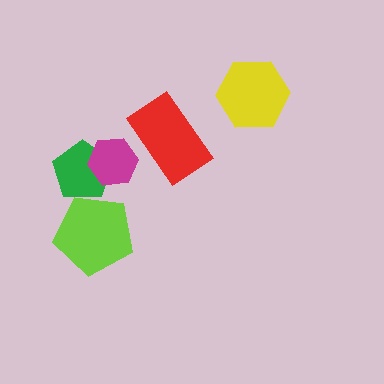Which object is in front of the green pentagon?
The magenta hexagon is in front of the green pentagon.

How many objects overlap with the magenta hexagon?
1 object overlaps with the magenta hexagon.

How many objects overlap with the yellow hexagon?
0 objects overlap with the yellow hexagon.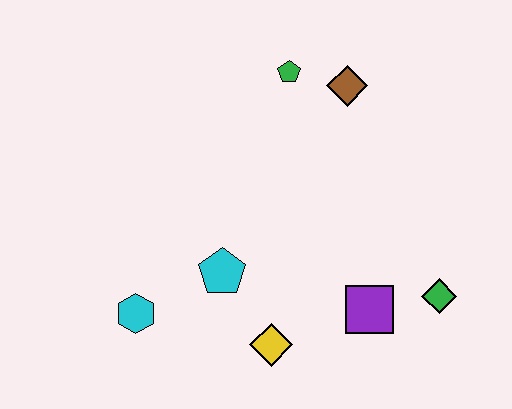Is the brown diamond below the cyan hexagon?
No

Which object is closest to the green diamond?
The purple square is closest to the green diamond.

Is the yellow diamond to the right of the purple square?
No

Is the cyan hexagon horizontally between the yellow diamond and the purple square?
No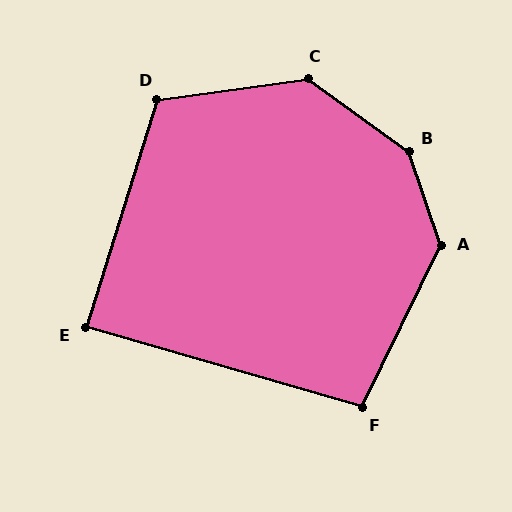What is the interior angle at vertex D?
Approximately 115 degrees (obtuse).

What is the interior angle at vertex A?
Approximately 135 degrees (obtuse).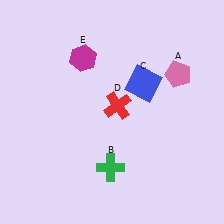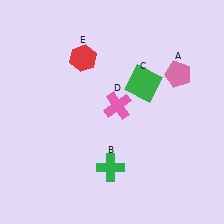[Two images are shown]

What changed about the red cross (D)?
In Image 1, D is red. In Image 2, it changed to pink.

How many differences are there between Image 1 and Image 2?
There are 3 differences between the two images.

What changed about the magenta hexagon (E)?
In Image 1, E is magenta. In Image 2, it changed to red.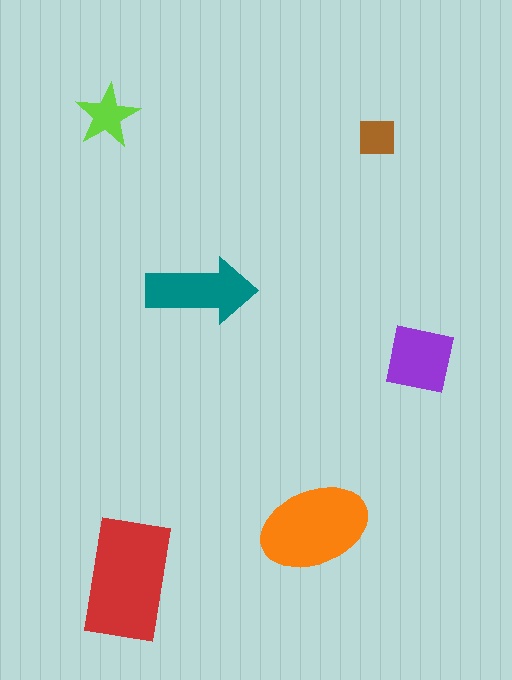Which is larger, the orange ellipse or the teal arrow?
The orange ellipse.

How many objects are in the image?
There are 6 objects in the image.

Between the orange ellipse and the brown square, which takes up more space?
The orange ellipse.